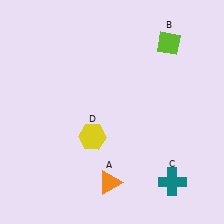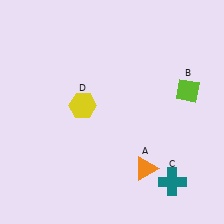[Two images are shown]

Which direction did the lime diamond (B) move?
The lime diamond (B) moved down.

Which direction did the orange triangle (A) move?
The orange triangle (A) moved right.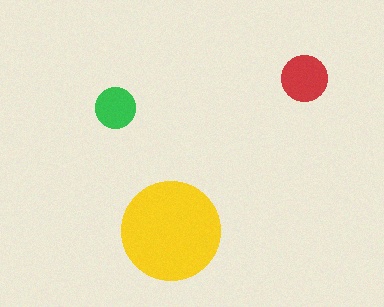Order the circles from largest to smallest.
the yellow one, the red one, the green one.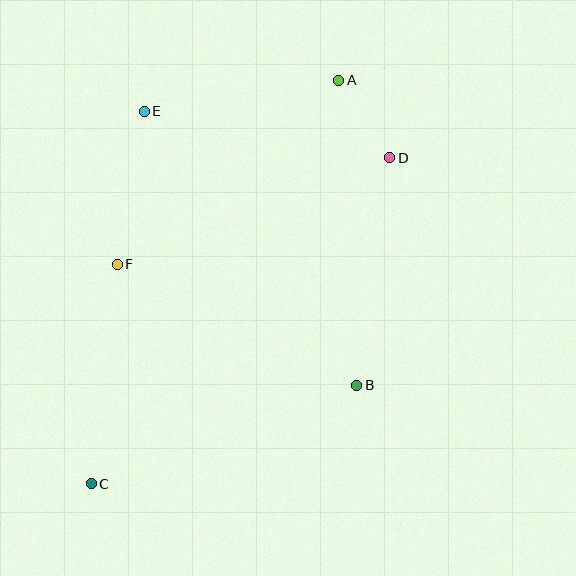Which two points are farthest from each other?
Points A and C are farthest from each other.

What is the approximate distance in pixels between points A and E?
The distance between A and E is approximately 197 pixels.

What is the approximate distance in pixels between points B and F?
The distance between B and F is approximately 269 pixels.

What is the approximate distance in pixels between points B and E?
The distance between B and E is approximately 347 pixels.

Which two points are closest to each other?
Points A and D are closest to each other.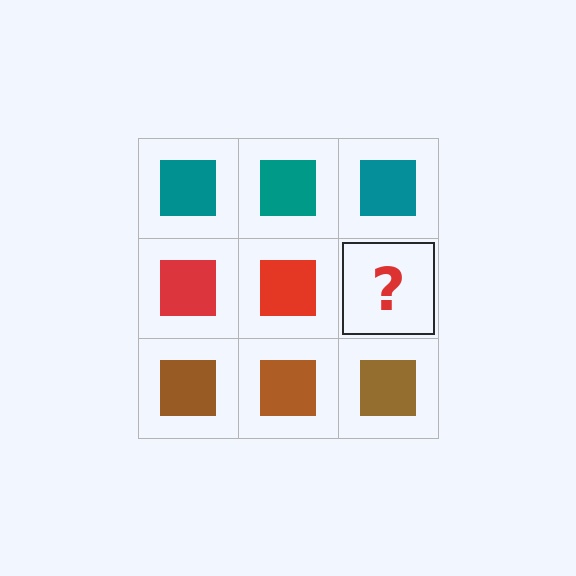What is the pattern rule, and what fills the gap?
The rule is that each row has a consistent color. The gap should be filled with a red square.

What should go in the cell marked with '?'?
The missing cell should contain a red square.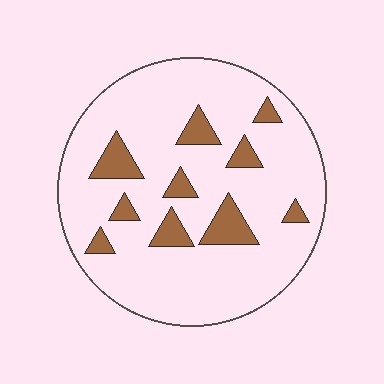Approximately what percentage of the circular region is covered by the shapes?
Approximately 15%.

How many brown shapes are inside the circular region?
10.